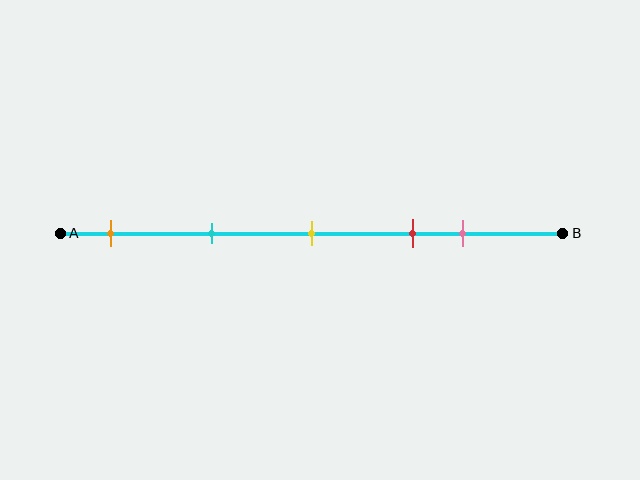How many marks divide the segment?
There are 5 marks dividing the segment.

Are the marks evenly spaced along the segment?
No, the marks are not evenly spaced.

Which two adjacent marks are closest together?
The red and pink marks are the closest adjacent pair.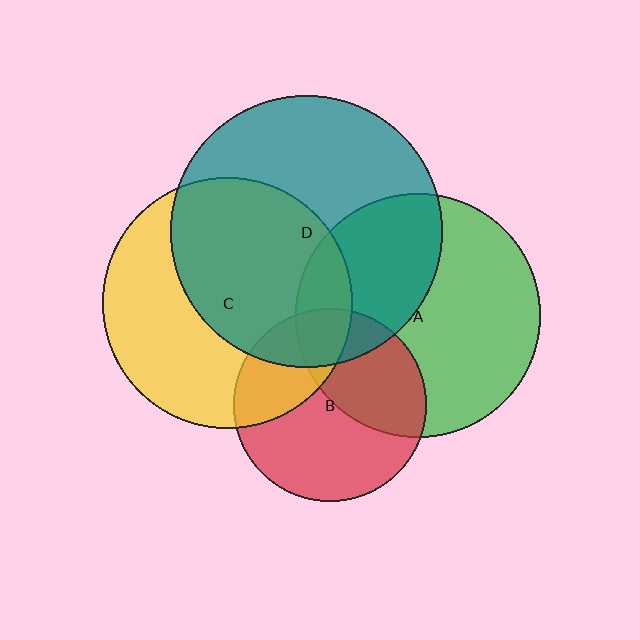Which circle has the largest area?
Circle D (teal).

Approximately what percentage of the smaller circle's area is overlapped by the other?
Approximately 40%.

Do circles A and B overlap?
Yes.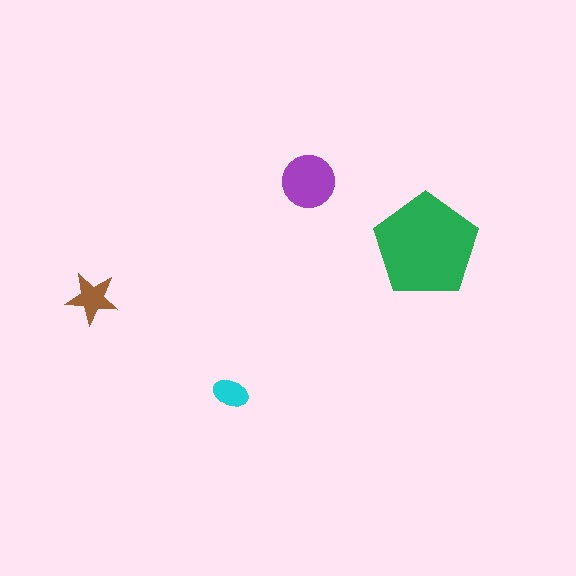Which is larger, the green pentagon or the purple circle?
The green pentagon.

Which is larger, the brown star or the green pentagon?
The green pentagon.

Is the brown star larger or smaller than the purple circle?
Smaller.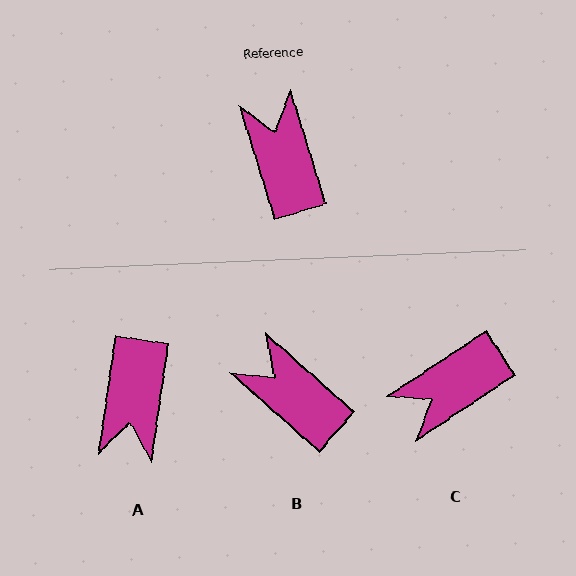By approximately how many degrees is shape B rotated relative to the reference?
Approximately 32 degrees counter-clockwise.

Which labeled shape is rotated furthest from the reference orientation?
A, about 155 degrees away.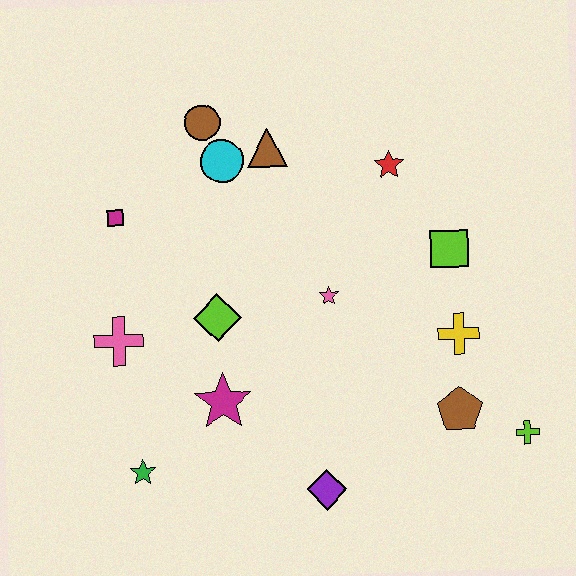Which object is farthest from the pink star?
The green star is farthest from the pink star.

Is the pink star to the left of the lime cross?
Yes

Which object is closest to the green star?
The magenta star is closest to the green star.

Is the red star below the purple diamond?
No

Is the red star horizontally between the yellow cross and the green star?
Yes